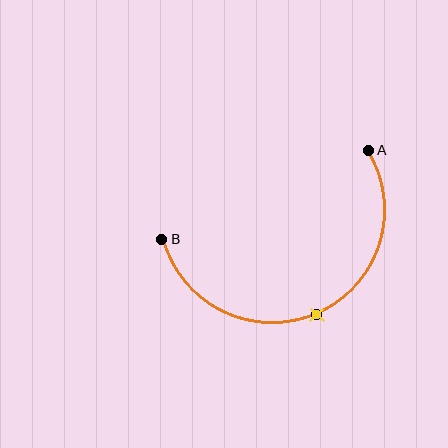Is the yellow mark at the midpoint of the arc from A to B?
Yes. The yellow mark lies on the arc at equal arc-length from both A and B — it is the arc midpoint.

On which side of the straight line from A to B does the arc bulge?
The arc bulges below the straight line connecting A and B.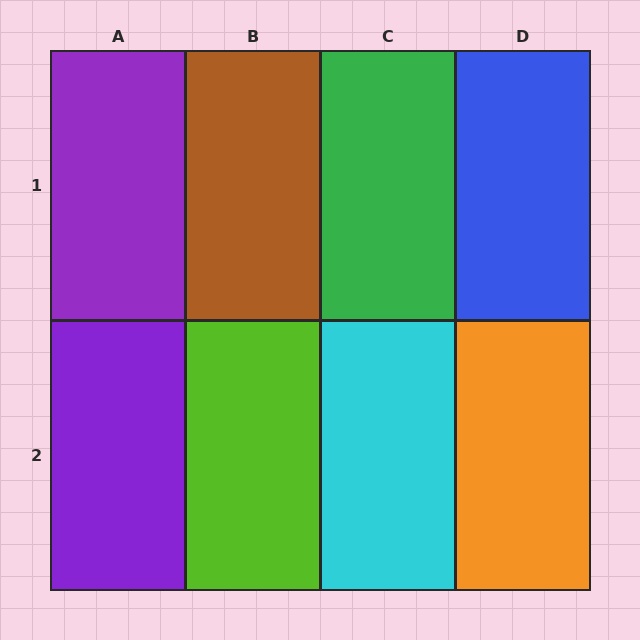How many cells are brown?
1 cell is brown.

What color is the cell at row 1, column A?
Purple.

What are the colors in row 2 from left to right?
Purple, lime, cyan, orange.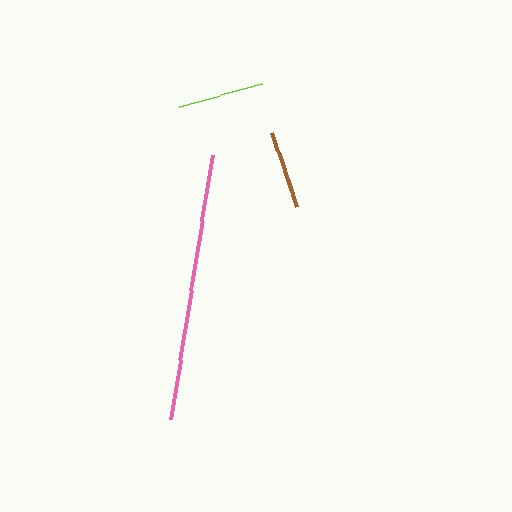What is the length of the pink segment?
The pink segment is approximately 268 pixels long.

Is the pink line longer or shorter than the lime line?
The pink line is longer than the lime line.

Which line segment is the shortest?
The brown line is the shortest at approximately 79 pixels.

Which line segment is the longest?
The pink line is the longest at approximately 268 pixels.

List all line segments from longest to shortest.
From longest to shortest: pink, lime, brown.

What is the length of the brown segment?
The brown segment is approximately 79 pixels long.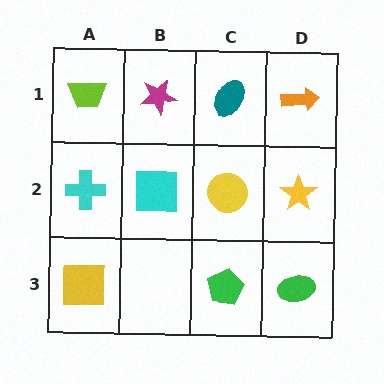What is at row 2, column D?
A yellow star.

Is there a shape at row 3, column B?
No, that cell is empty.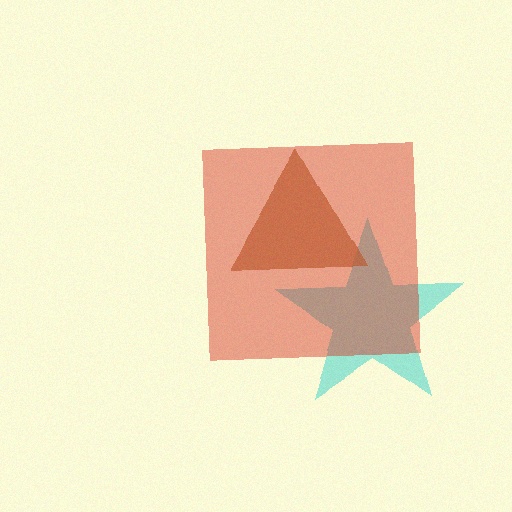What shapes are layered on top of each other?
The layered shapes are: a cyan star, a brown triangle, a red square.